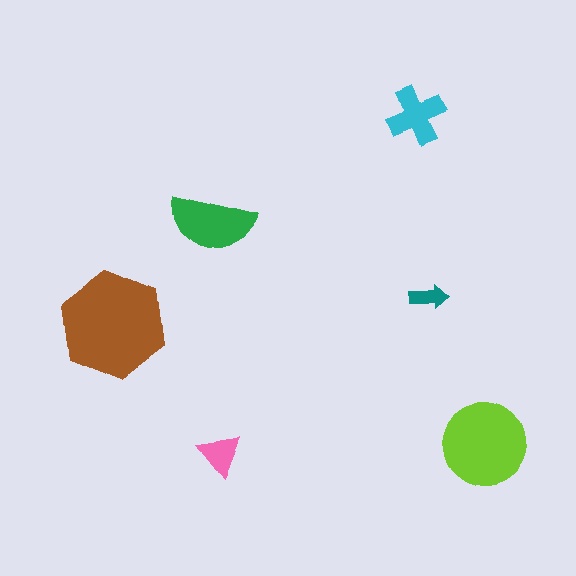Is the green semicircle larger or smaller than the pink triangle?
Larger.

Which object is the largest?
The brown hexagon.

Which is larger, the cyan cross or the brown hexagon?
The brown hexagon.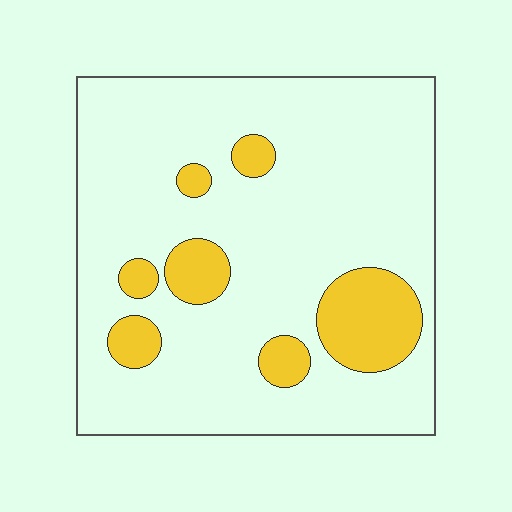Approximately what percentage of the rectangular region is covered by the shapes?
Approximately 15%.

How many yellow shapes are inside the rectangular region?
7.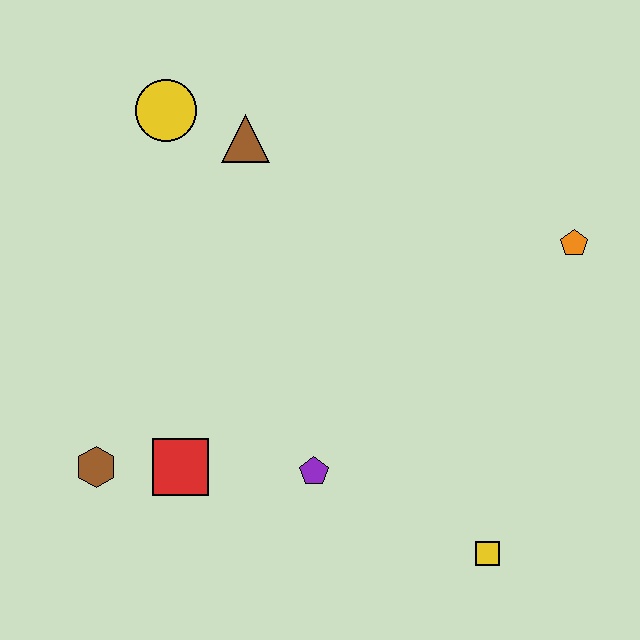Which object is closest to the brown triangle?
The yellow circle is closest to the brown triangle.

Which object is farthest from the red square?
The orange pentagon is farthest from the red square.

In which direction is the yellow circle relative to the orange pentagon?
The yellow circle is to the left of the orange pentagon.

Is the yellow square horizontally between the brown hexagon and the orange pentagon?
Yes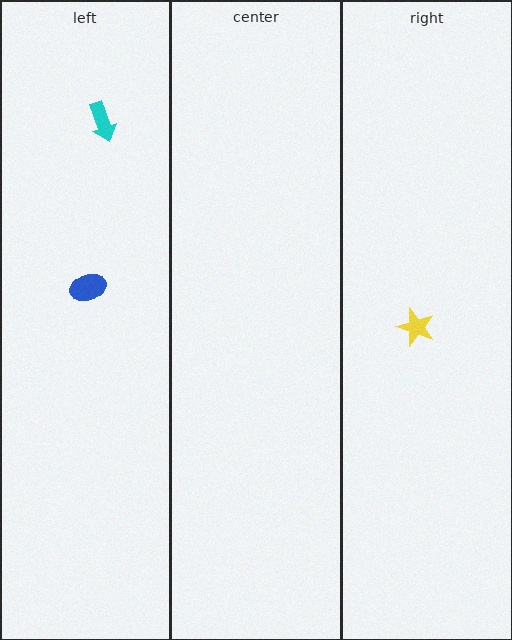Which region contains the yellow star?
The right region.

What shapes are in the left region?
The blue ellipse, the cyan arrow.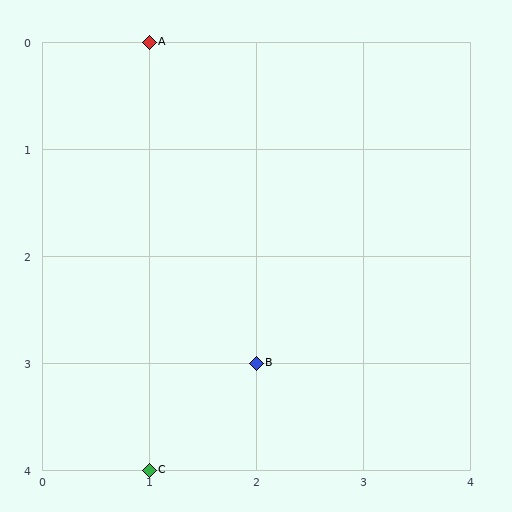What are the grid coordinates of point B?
Point B is at grid coordinates (2, 3).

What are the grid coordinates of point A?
Point A is at grid coordinates (1, 0).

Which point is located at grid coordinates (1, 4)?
Point C is at (1, 4).